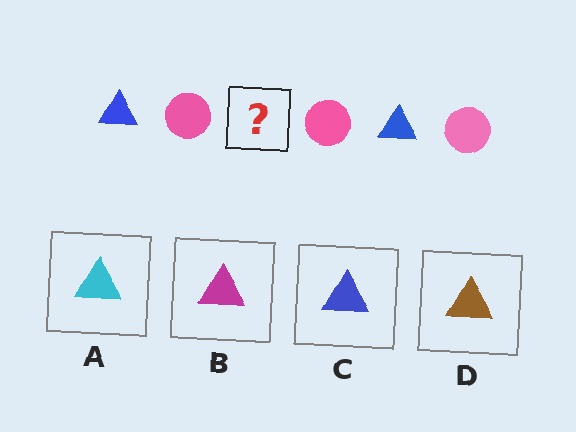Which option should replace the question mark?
Option C.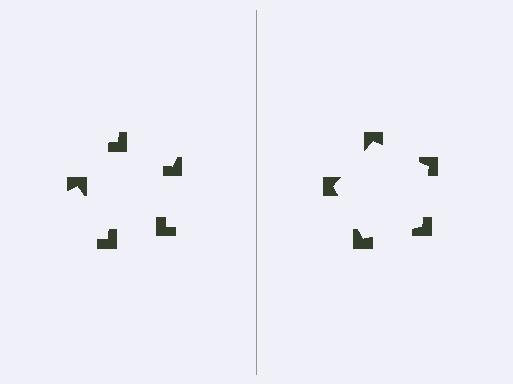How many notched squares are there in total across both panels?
10 — 5 on each side.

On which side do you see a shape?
An illusory pentagon appears on the right side. On the left side the wedge cuts are rotated, so no coherent shape forms.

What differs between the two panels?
The notched squares are positioned identically on both sides; only the wedge orientations differ. On the right they align to a pentagon; on the left they are misaligned.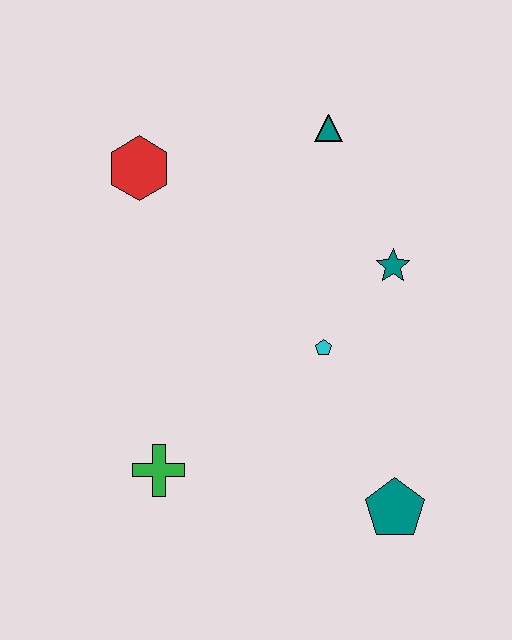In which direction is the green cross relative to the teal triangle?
The green cross is below the teal triangle.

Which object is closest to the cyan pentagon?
The teal star is closest to the cyan pentagon.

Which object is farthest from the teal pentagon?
The red hexagon is farthest from the teal pentagon.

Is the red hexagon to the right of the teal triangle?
No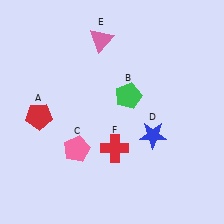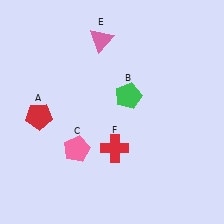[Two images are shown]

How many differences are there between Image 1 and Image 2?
There is 1 difference between the two images.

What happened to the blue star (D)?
The blue star (D) was removed in Image 2. It was in the bottom-right area of Image 1.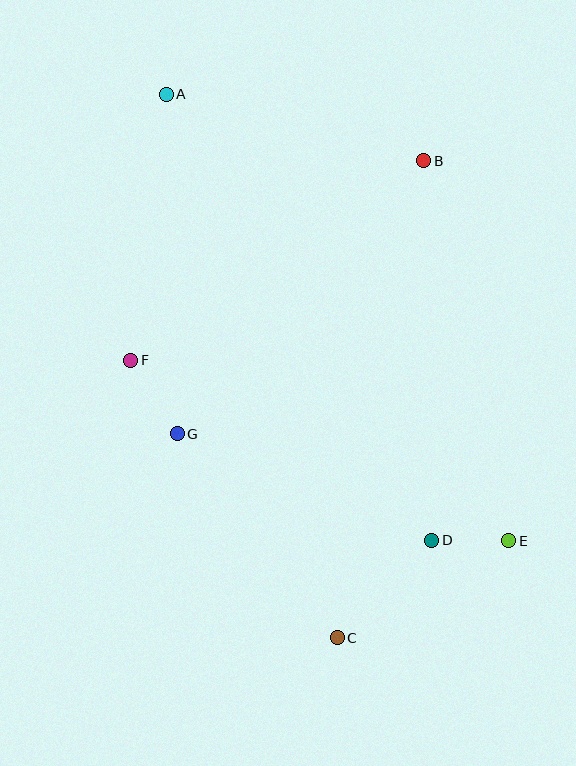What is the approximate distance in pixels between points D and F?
The distance between D and F is approximately 350 pixels.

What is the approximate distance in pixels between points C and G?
The distance between C and G is approximately 259 pixels.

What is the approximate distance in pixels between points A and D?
The distance between A and D is approximately 519 pixels.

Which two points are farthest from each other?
Points A and C are farthest from each other.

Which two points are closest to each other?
Points D and E are closest to each other.